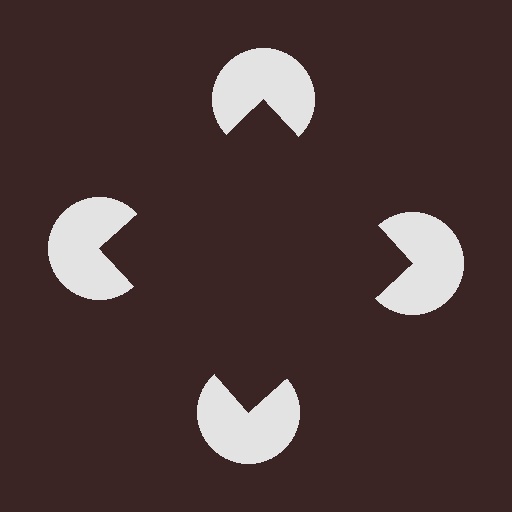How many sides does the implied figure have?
4 sides.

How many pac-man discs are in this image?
There are 4 — one at each vertex of the illusory square.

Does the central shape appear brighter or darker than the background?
It typically appears slightly darker than the background, even though no actual brightness change is drawn.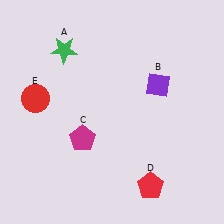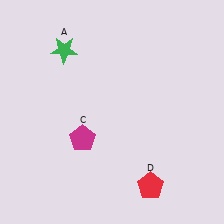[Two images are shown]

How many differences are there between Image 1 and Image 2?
There are 2 differences between the two images.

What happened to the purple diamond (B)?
The purple diamond (B) was removed in Image 2. It was in the top-right area of Image 1.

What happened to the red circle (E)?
The red circle (E) was removed in Image 2. It was in the top-left area of Image 1.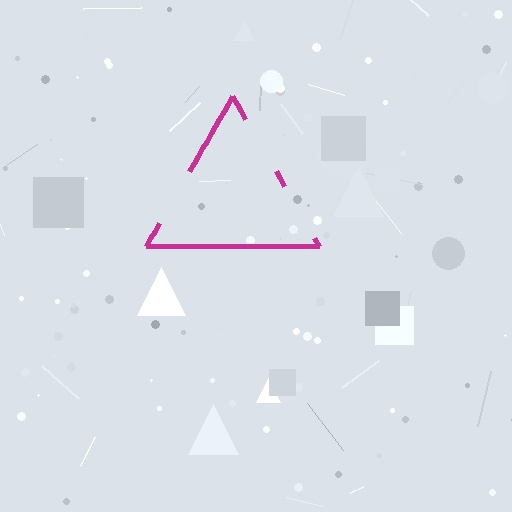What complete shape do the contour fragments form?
The contour fragments form a triangle.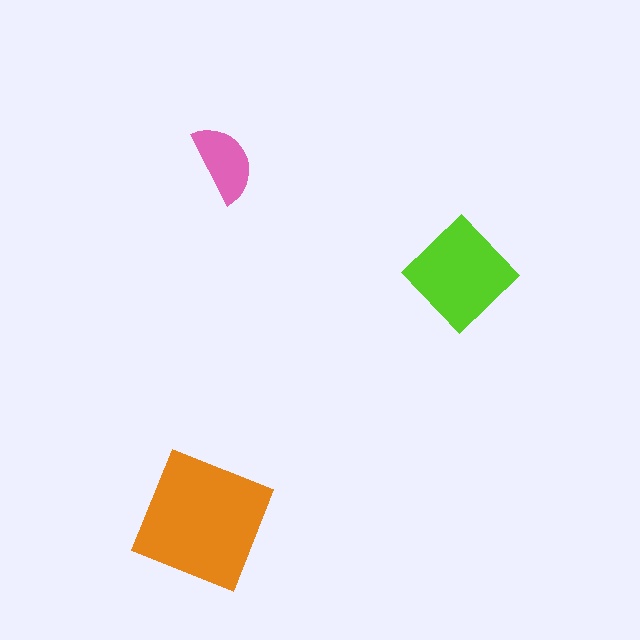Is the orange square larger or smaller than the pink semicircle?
Larger.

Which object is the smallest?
The pink semicircle.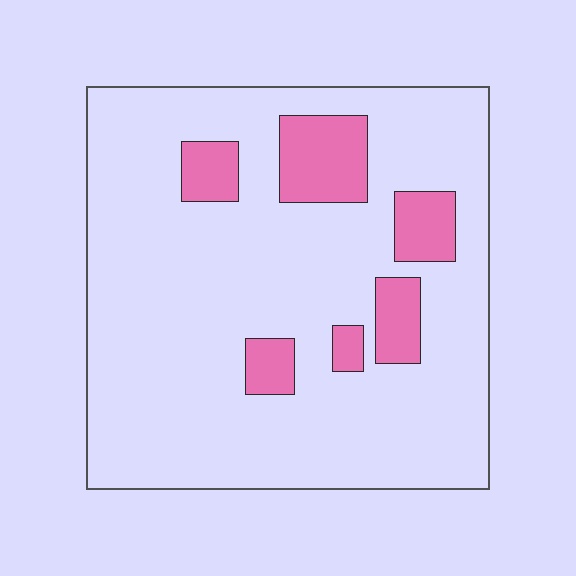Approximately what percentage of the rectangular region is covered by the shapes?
Approximately 15%.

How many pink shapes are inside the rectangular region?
6.